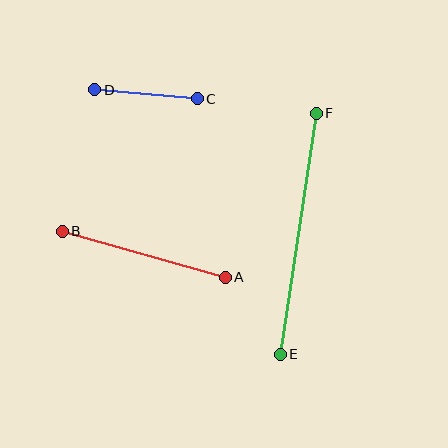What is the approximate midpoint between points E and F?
The midpoint is at approximately (298, 234) pixels.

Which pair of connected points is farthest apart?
Points E and F are farthest apart.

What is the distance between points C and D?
The distance is approximately 103 pixels.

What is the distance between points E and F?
The distance is approximately 243 pixels.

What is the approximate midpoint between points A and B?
The midpoint is at approximately (144, 254) pixels.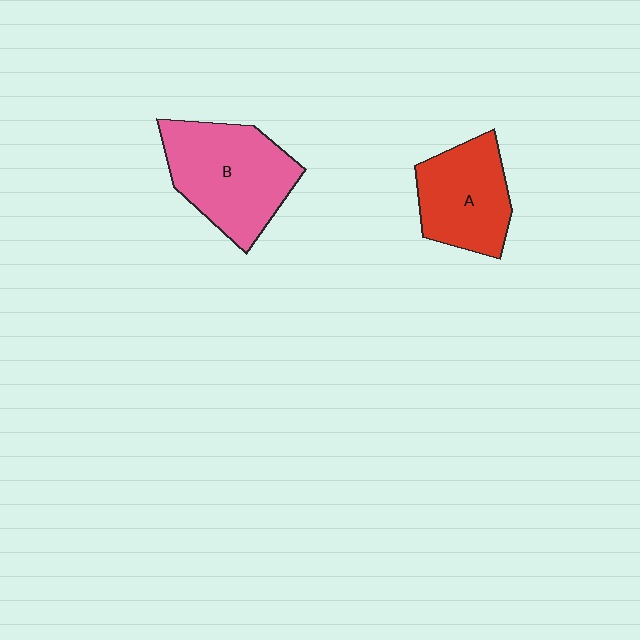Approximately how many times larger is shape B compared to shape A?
Approximately 1.3 times.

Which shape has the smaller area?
Shape A (red).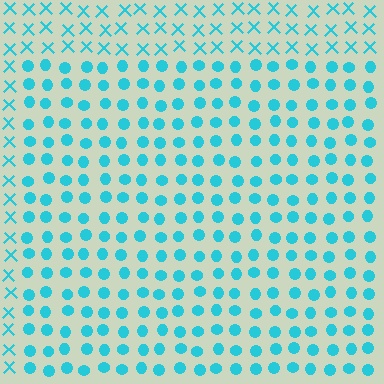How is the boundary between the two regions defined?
The boundary is defined by a change in element shape: circles inside vs. X marks outside. All elements share the same color and spacing.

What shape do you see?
I see a rectangle.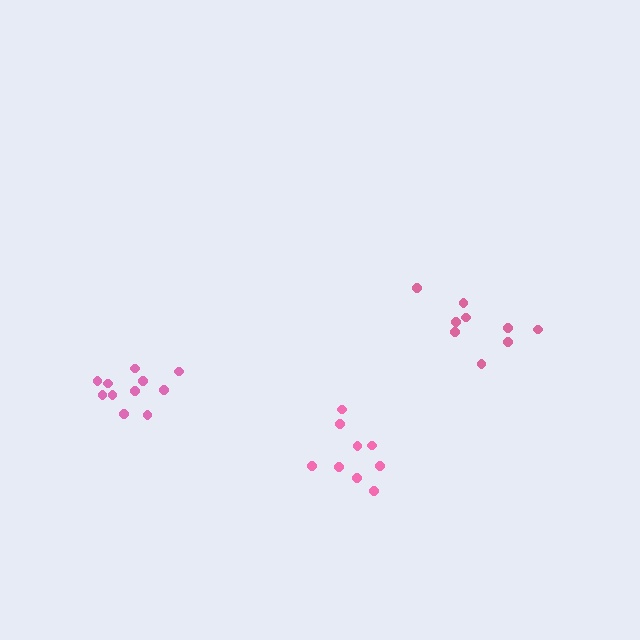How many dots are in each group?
Group 1: 9 dots, Group 2: 11 dots, Group 3: 9 dots (29 total).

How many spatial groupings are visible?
There are 3 spatial groupings.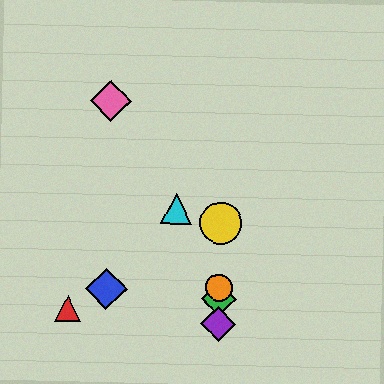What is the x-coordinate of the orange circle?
The orange circle is at x≈219.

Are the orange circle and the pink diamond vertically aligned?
No, the orange circle is at x≈219 and the pink diamond is at x≈111.